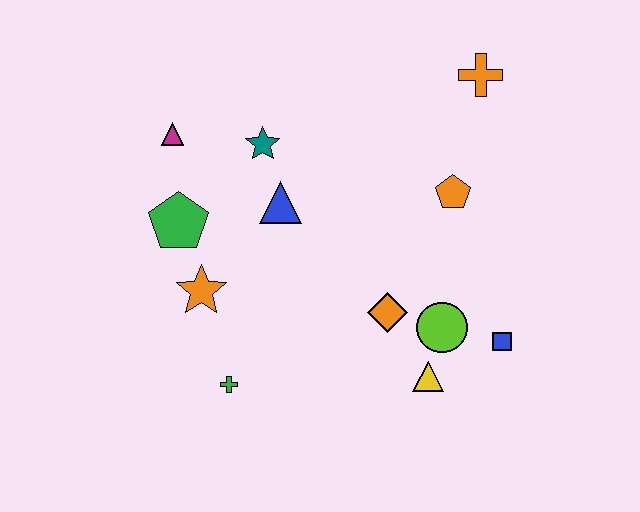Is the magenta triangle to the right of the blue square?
No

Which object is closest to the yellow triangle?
The lime circle is closest to the yellow triangle.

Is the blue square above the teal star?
No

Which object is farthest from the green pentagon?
The blue square is farthest from the green pentagon.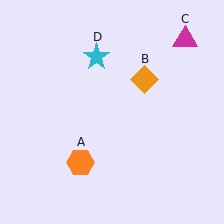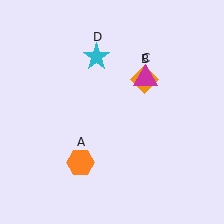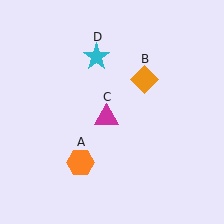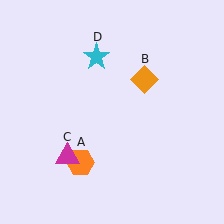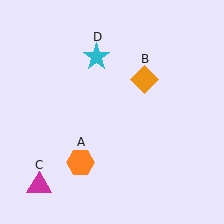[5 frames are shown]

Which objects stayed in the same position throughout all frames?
Orange hexagon (object A) and orange diamond (object B) and cyan star (object D) remained stationary.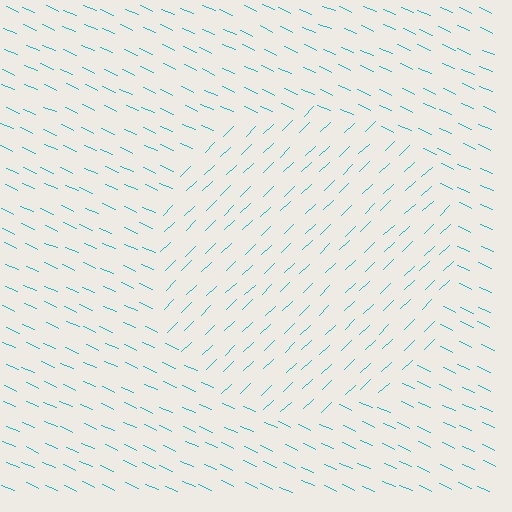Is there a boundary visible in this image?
Yes, there is a texture boundary formed by a change in line orientation.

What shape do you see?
I see a circle.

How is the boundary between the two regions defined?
The boundary is defined purely by a change in line orientation (approximately 67 degrees difference). All lines are the same color and thickness.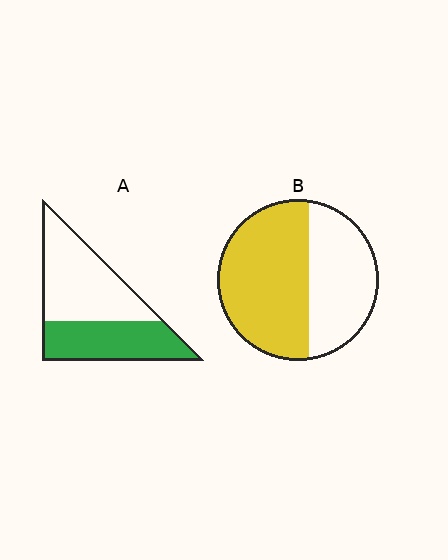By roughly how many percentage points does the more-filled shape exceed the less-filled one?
By roughly 15 percentage points (B over A).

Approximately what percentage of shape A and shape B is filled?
A is approximately 45% and B is approximately 60%.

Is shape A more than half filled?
No.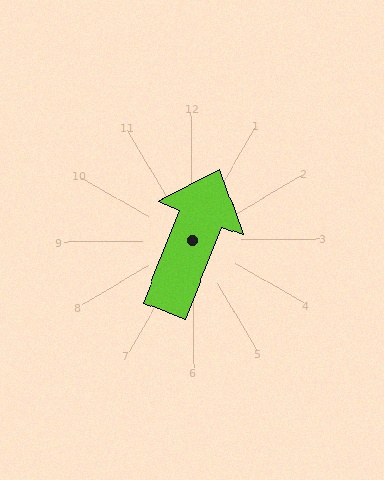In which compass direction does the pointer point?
North.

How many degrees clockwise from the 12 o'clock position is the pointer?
Approximately 22 degrees.